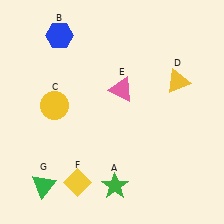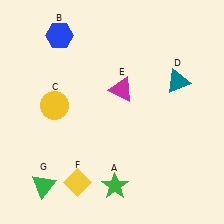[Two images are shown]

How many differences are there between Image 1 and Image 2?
There are 2 differences between the two images.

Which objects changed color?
D changed from yellow to teal. E changed from pink to magenta.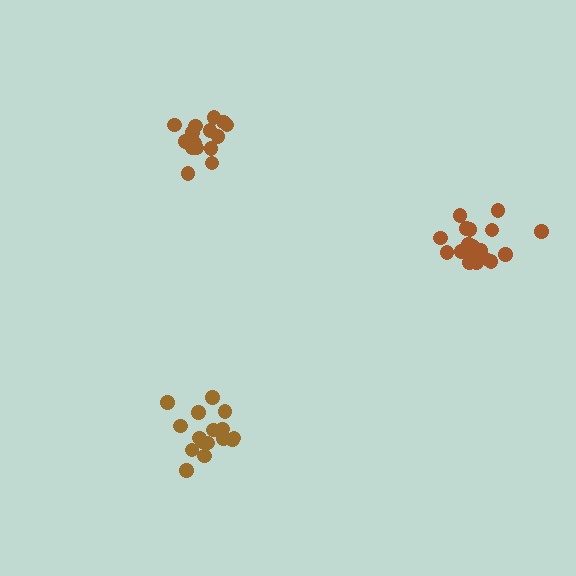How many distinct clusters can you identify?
There are 3 distinct clusters.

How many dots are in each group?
Group 1: 17 dots, Group 2: 18 dots, Group 3: 17 dots (52 total).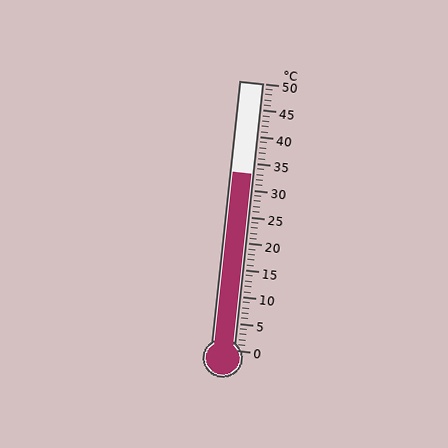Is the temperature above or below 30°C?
The temperature is above 30°C.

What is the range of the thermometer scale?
The thermometer scale ranges from 0°C to 50°C.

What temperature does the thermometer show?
The thermometer shows approximately 33°C.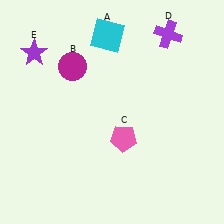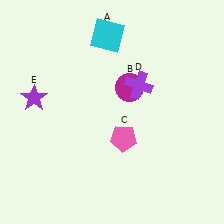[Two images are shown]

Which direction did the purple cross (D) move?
The purple cross (D) moved down.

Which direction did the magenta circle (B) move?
The magenta circle (B) moved right.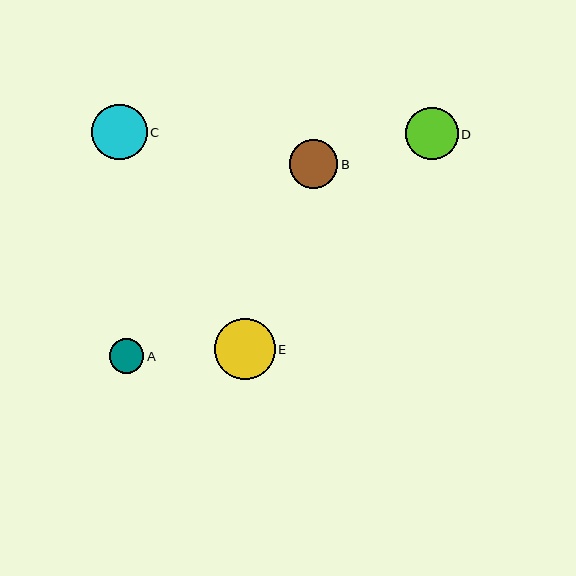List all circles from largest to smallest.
From largest to smallest: E, C, D, B, A.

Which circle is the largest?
Circle E is the largest with a size of approximately 61 pixels.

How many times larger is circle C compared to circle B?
Circle C is approximately 1.1 times the size of circle B.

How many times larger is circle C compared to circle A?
Circle C is approximately 1.6 times the size of circle A.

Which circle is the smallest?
Circle A is the smallest with a size of approximately 35 pixels.